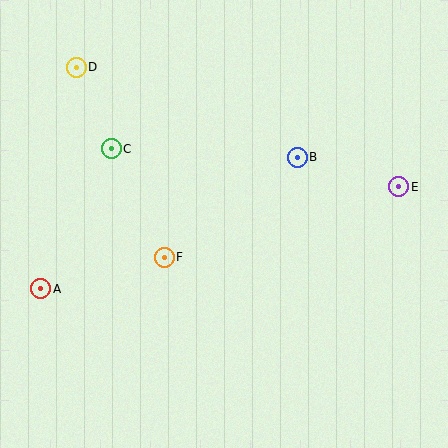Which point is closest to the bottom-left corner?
Point A is closest to the bottom-left corner.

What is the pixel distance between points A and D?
The distance between A and D is 224 pixels.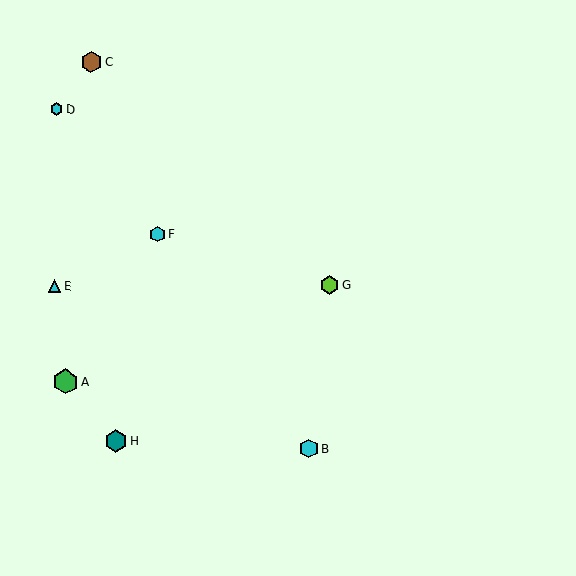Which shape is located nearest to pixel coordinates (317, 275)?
The lime hexagon (labeled G) at (329, 285) is nearest to that location.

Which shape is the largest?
The green hexagon (labeled A) is the largest.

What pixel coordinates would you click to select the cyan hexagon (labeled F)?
Click at (158, 234) to select the cyan hexagon F.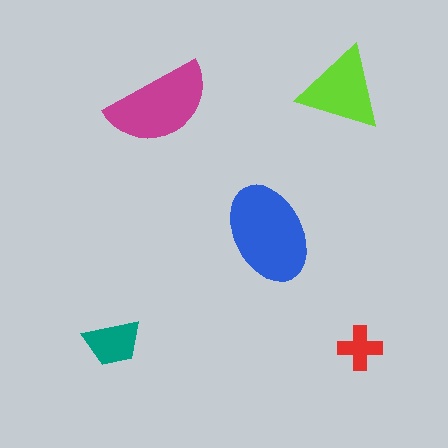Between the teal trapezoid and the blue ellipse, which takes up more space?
The blue ellipse.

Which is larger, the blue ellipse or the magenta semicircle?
The blue ellipse.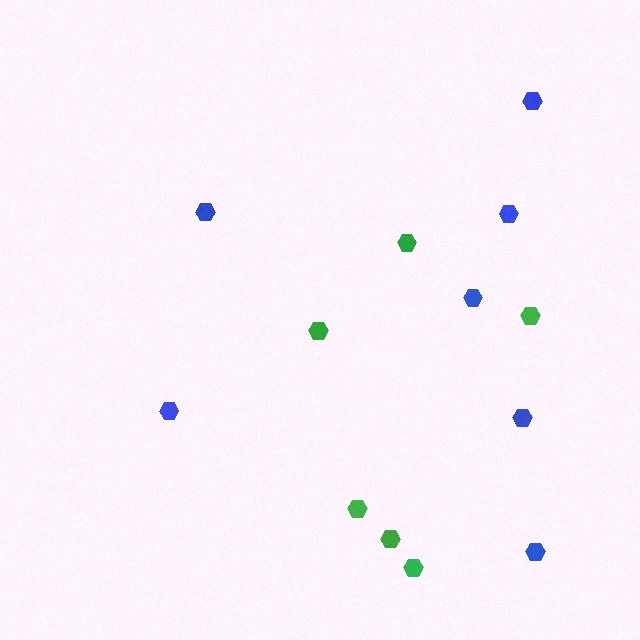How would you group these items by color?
There are 2 groups: one group of green hexagons (6) and one group of blue hexagons (7).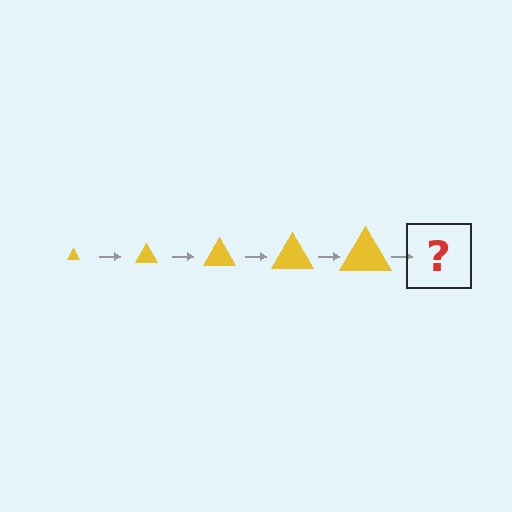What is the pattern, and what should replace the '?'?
The pattern is that the triangle gets progressively larger each step. The '?' should be a yellow triangle, larger than the previous one.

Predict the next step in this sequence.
The next step is a yellow triangle, larger than the previous one.